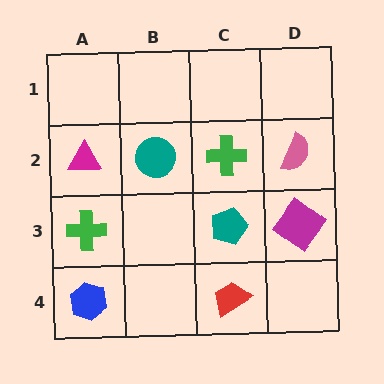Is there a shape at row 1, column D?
No, that cell is empty.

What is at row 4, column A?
A blue hexagon.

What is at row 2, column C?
A green cross.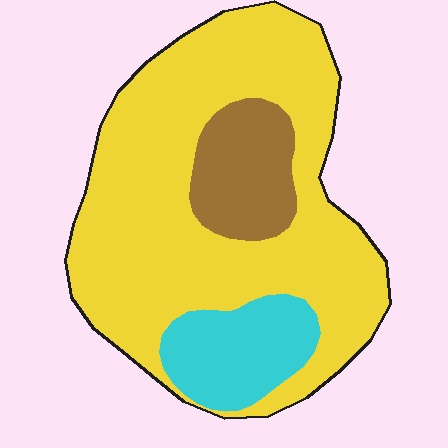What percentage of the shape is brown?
Brown covers 14% of the shape.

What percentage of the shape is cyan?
Cyan takes up about one eighth (1/8) of the shape.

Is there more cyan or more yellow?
Yellow.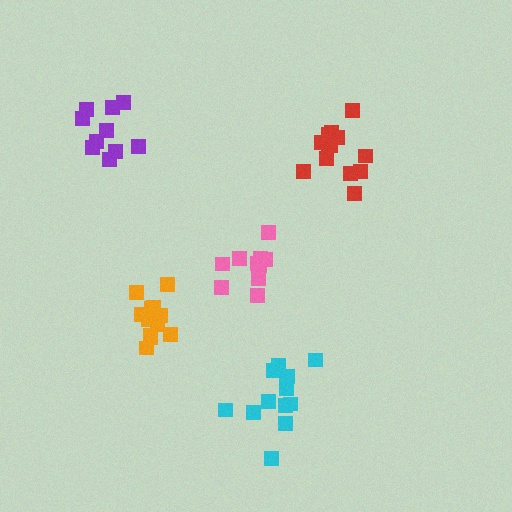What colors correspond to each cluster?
The clusters are colored: red, orange, pink, cyan, purple.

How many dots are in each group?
Group 1: 13 dots, Group 2: 12 dots, Group 3: 10 dots, Group 4: 13 dots, Group 5: 10 dots (58 total).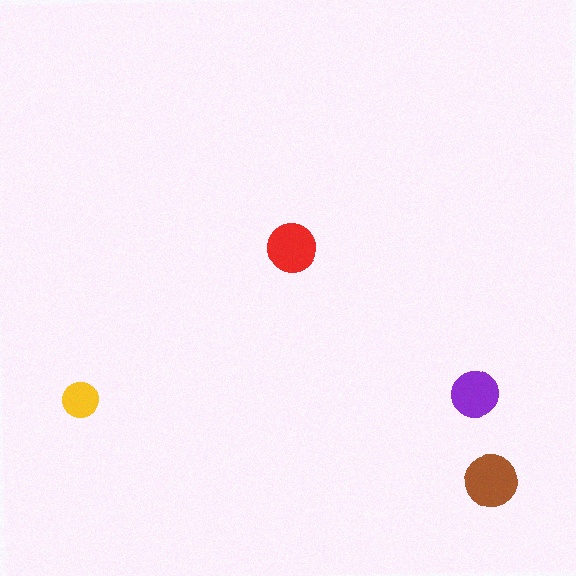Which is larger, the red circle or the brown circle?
The brown one.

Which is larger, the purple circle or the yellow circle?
The purple one.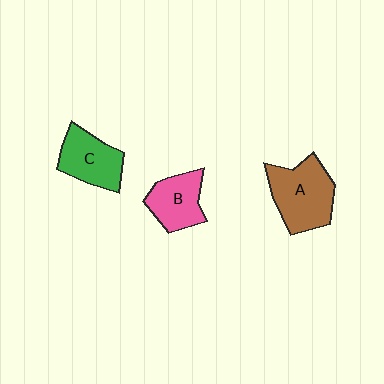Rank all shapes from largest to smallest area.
From largest to smallest: A (brown), C (green), B (pink).